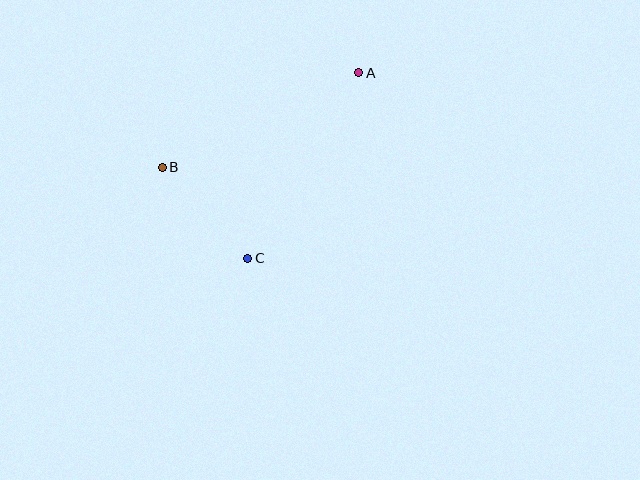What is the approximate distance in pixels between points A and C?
The distance between A and C is approximately 216 pixels.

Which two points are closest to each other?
Points B and C are closest to each other.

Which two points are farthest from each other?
Points A and B are farthest from each other.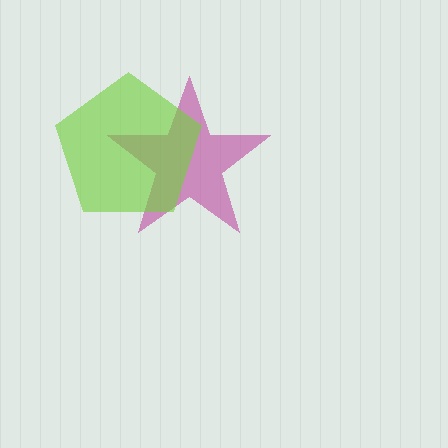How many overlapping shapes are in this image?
There are 2 overlapping shapes in the image.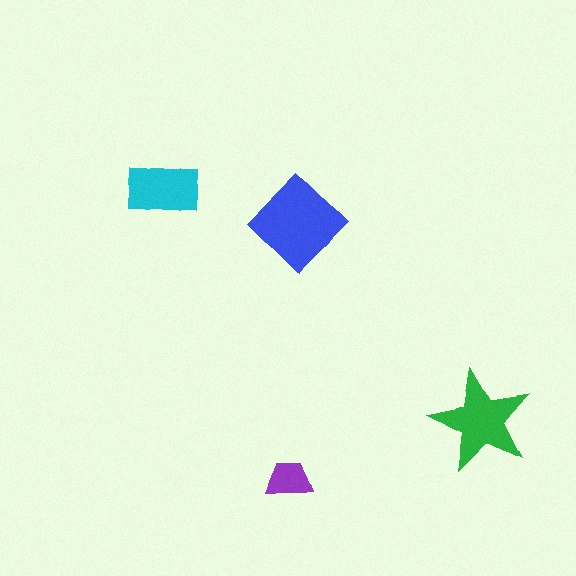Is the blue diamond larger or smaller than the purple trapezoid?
Larger.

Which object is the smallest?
The purple trapezoid.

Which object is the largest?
The blue diamond.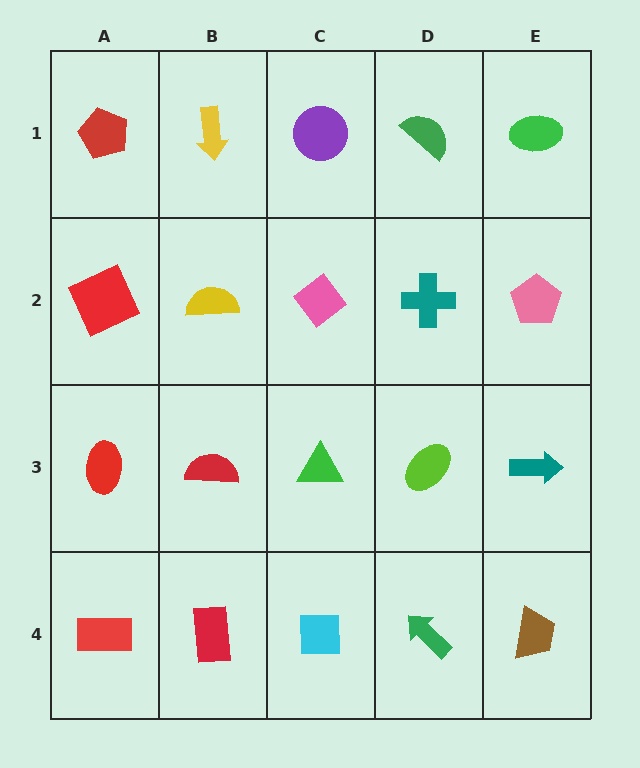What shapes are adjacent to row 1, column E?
A pink pentagon (row 2, column E), a green semicircle (row 1, column D).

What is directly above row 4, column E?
A teal arrow.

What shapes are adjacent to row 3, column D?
A teal cross (row 2, column D), a green arrow (row 4, column D), a green triangle (row 3, column C), a teal arrow (row 3, column E).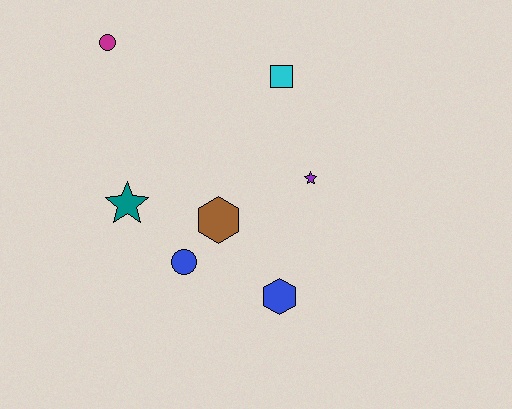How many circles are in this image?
There are 2 circles.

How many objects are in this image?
There are 7 objects.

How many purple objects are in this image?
There is 1 purple object.